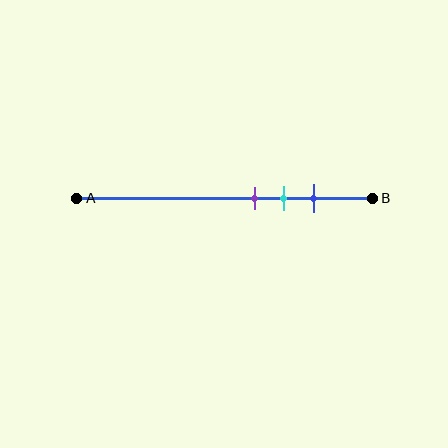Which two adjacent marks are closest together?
The purple and cyan marks are the closest adjacent pair.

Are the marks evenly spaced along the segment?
Yes, the marks are approximately evenly spaced.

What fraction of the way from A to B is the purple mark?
The purple mark is approximately 60% (0.6) of the way from A to B.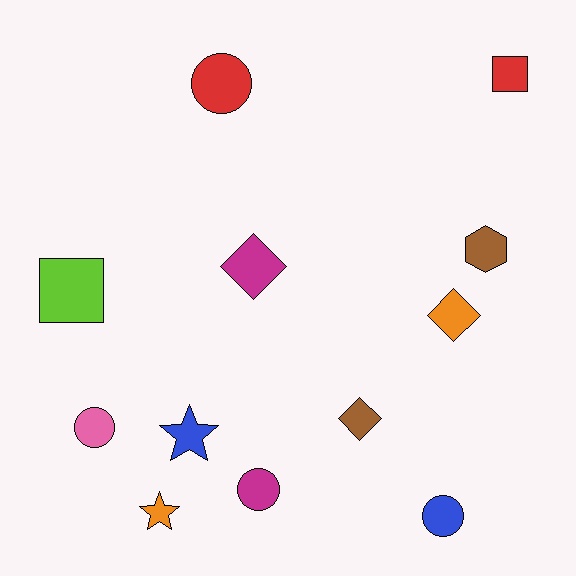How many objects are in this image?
There are 12 objects.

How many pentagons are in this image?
There are no pentagons.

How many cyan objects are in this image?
There are no cyan objects.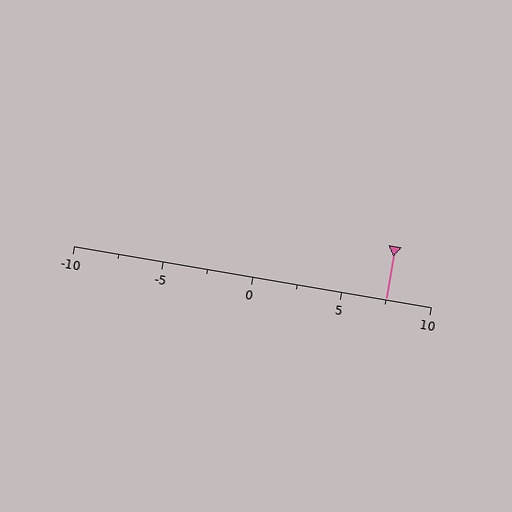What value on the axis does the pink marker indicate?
The marker indicates approximately 7.5.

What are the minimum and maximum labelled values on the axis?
The axis runs from -10 to 10.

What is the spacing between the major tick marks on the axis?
The major ticks are spaced 5 apart.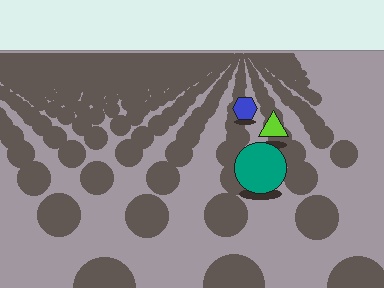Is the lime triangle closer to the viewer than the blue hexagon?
Yes. The lime triangle is closer — you can tell from the texture gradient: the ground texture is coarser near it.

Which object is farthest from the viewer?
The blue hexagon is farthest from the viewer. It appears smaller and the ground texture around it is denser.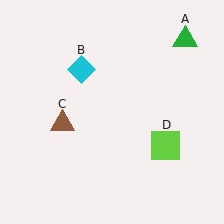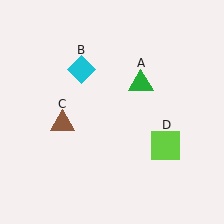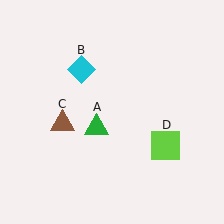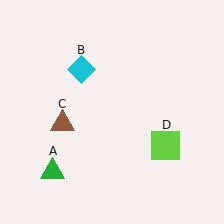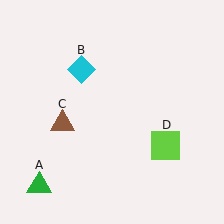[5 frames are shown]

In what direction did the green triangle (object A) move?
The green triangle (object A) moved down and to the left.